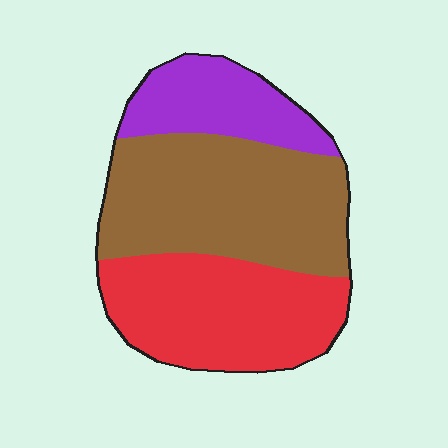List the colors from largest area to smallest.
From largest to smallest: brown, red, purple.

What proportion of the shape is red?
Red takes up about three eighths (3/8) of the shape.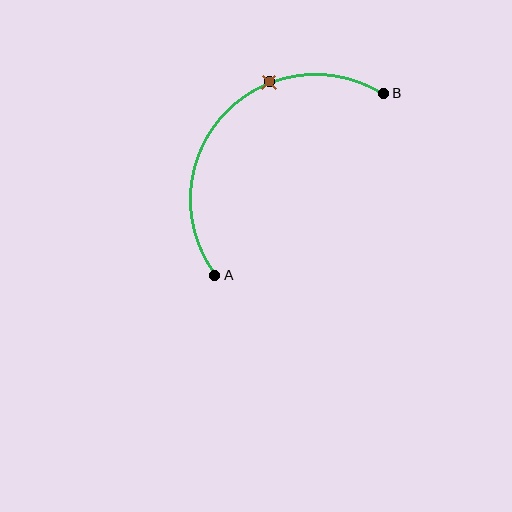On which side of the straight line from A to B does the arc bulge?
The arc bulges above and to the left of the straight line connecting A and B.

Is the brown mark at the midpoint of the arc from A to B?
No. The brown mark lies on the arc but is closer to endpoint B. The arc midpoint would be at the point on the curve equidistant along the arc from both A and B.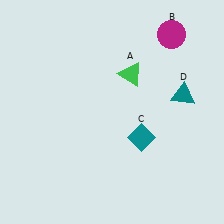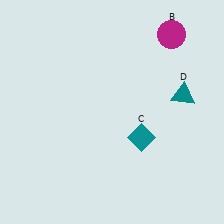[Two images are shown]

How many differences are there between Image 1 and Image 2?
There is 1 difference between the two images.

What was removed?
The green triangle (A) was removed in Image 2.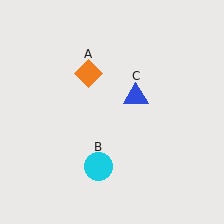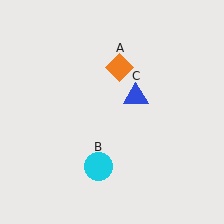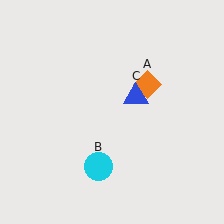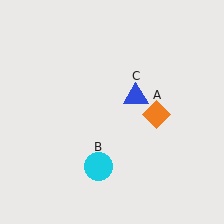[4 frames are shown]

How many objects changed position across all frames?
1 object changed position: orange diamond (object A).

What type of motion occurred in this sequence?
The orange diamond (object A) rotated clockwise around the center of the scene.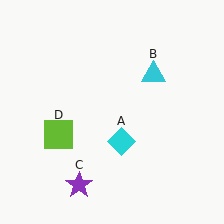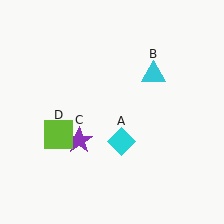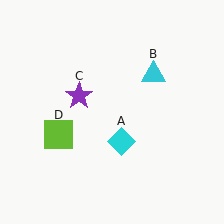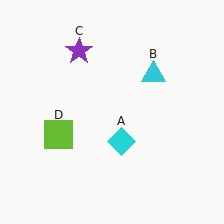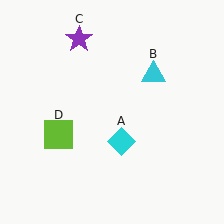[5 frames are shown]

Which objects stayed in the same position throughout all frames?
Cyan diamond (object A) and cyan triangle (object B) and lime square (object D) remained stationary.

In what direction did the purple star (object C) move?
The purple star (object C) moved up.